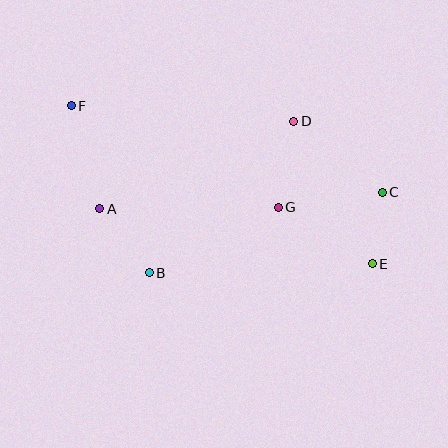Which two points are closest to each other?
Points C and E are closest to each other.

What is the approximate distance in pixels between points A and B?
The distance between A and B is approximately 81 pixels.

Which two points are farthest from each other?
Points E and F are farthest from each other.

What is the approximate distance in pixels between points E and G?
The distance between E and G is approximately 110 pixels.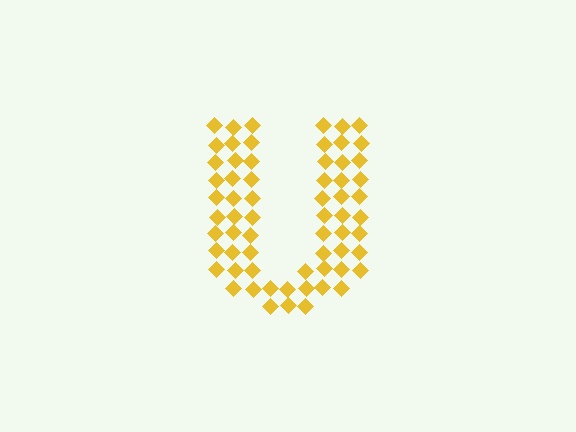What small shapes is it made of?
It is made of small diamonds.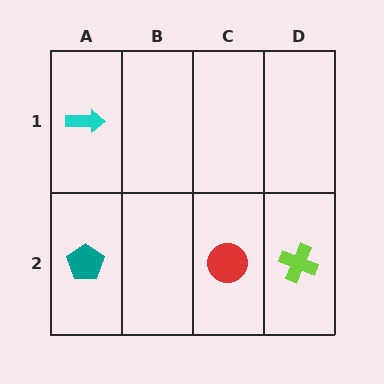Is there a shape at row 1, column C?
No, that cell is empty.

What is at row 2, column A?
A teal pentagon.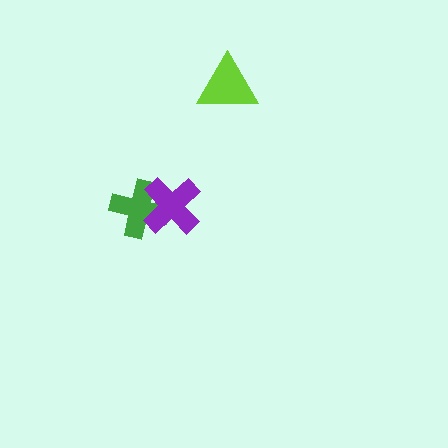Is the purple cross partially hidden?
No, no other shape covers it.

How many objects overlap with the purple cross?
1 object overlaps with the purple cross.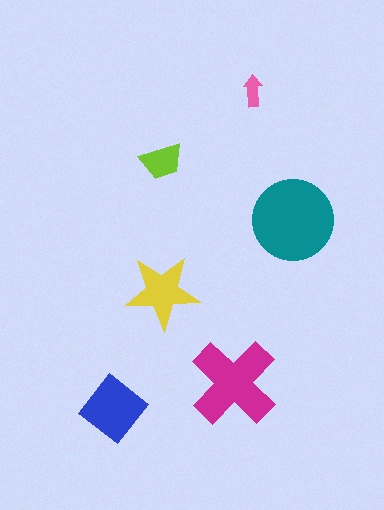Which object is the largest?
The teal circle.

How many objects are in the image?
There are 6 objects in the image.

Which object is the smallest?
The pink arrow.